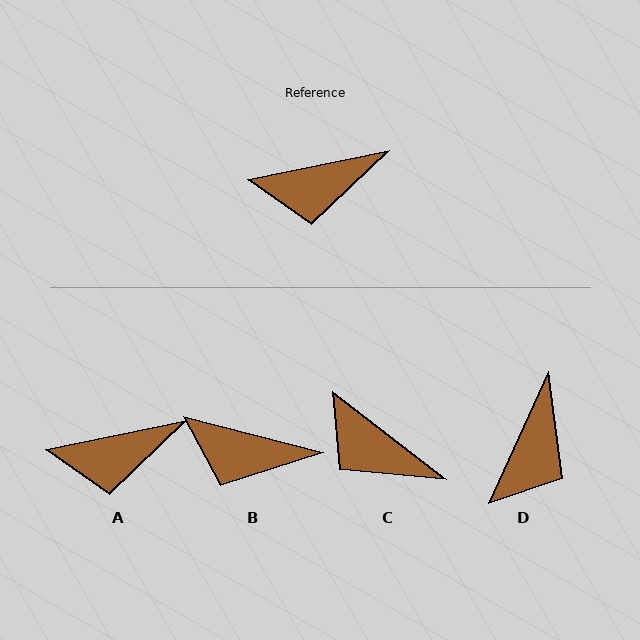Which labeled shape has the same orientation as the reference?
A.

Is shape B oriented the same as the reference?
No, it is off by about 26 degrees.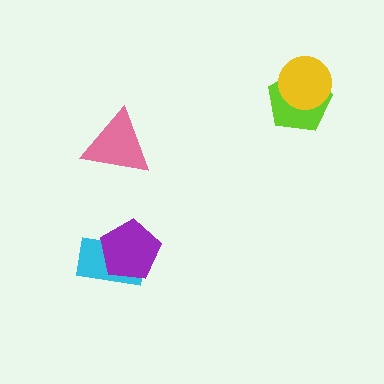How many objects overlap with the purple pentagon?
1 object overlaps with the purple pentagon.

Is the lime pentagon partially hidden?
Yes, it is partially covered by another shape.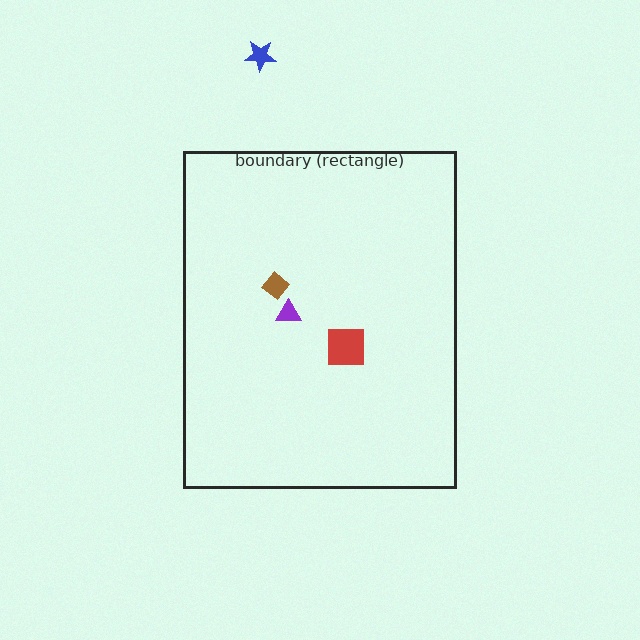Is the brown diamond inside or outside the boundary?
Inside.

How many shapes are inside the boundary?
3 inside, 1 outside.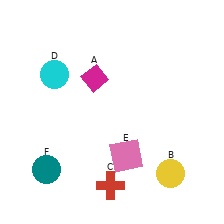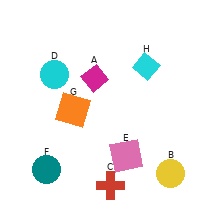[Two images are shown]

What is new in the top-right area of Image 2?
A cyan diamond (H) was added in the top-right area of Image 2.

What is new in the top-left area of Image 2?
An orange square (G) was added in the top-left area of Image 2.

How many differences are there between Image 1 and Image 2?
There are 2 differences between the two images.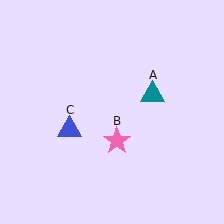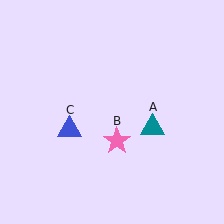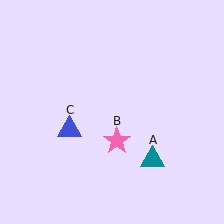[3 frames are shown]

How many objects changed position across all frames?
1 object changed position: teal triangle (object A).